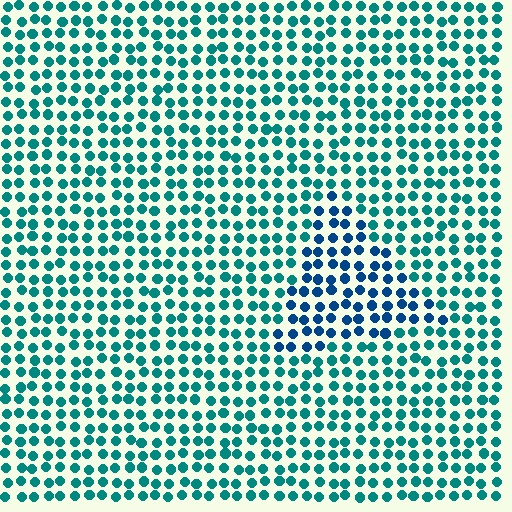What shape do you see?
I see a triangle.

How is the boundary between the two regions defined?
The boundary is defined purely by a slight shift in hue (about 35 degrees). Spacing, size, and orientation are identical on both sides.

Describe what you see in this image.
The image is filled with small teal elements in a uniform arrangement. A triangle-shaped region is visible where the elements are tinted to a slightly different hue, forming a subtle color boundary.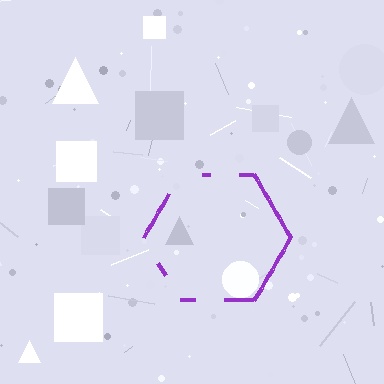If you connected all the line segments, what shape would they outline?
They would outline a hexagon.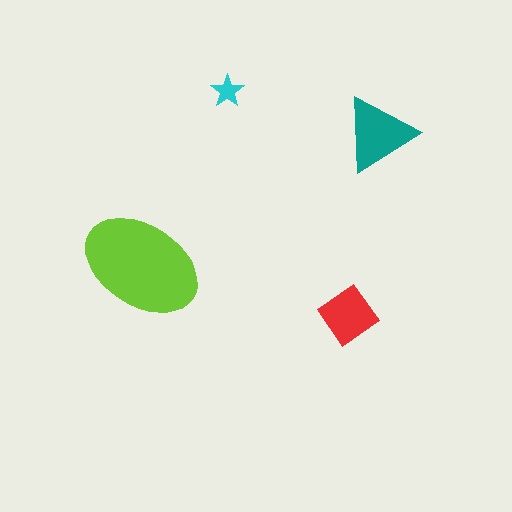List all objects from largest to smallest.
The lime ellipse, the teal triangle, the red diamond, the cyan star.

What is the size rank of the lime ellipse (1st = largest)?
1st.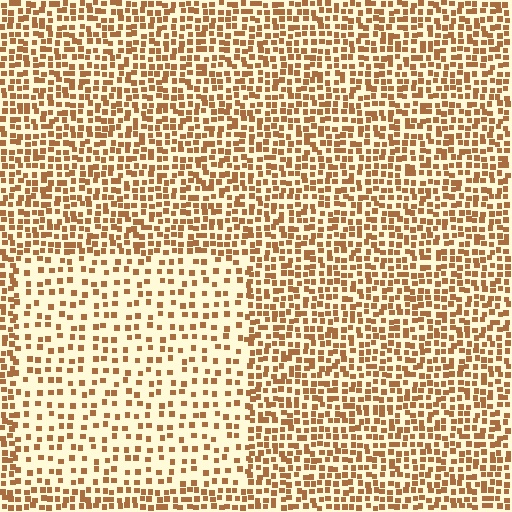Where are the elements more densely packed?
The elements are more densely packed outside the rectangle boundary.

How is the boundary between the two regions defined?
The boundary is defined by a change in element density (approximately 2.0x ratio). All elements are the same color, size, and shape.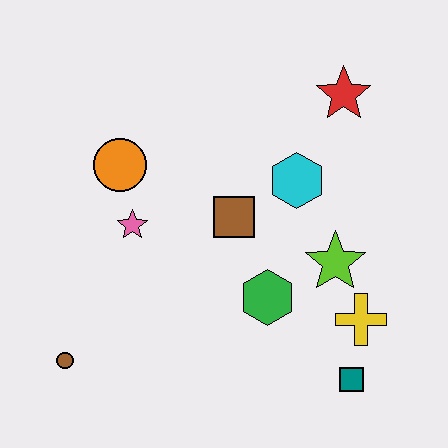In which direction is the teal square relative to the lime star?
The teal square is below the lime star.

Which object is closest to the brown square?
The cyan hexagon is closest to the brown square.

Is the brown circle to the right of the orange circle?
No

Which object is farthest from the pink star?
The teal square is farthest from the pink star.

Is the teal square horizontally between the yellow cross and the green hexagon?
Yes